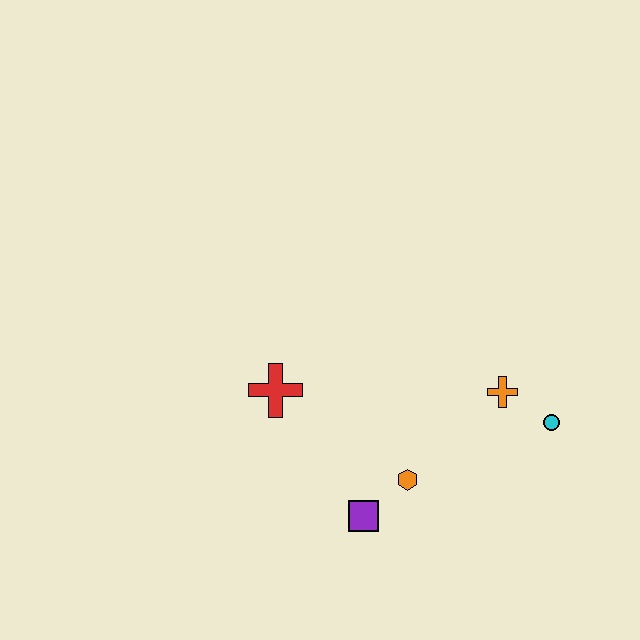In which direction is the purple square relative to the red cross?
The purple square is below the red cross.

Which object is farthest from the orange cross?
The red cross is farthest from the orange cross.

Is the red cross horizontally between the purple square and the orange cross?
No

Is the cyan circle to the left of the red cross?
No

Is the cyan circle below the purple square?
No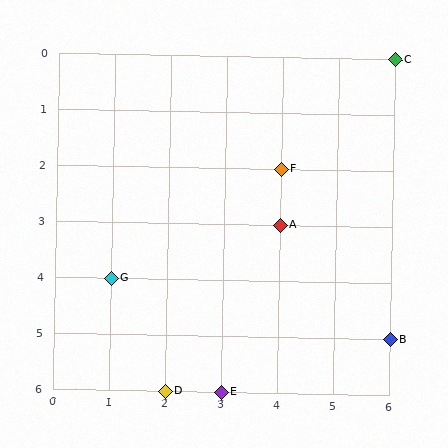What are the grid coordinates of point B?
Point B is at grid coordinates (6, 5).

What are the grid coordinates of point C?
Point C is at grid coordinates (6, 0).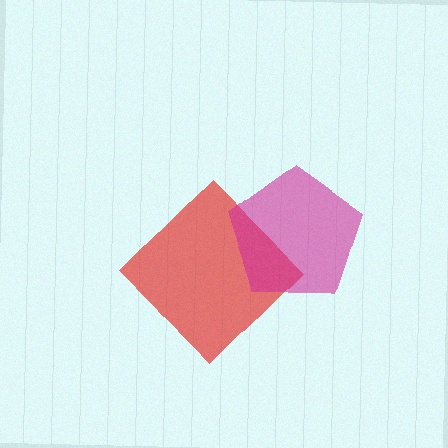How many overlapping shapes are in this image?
There are 2 overlapping shapes in the image.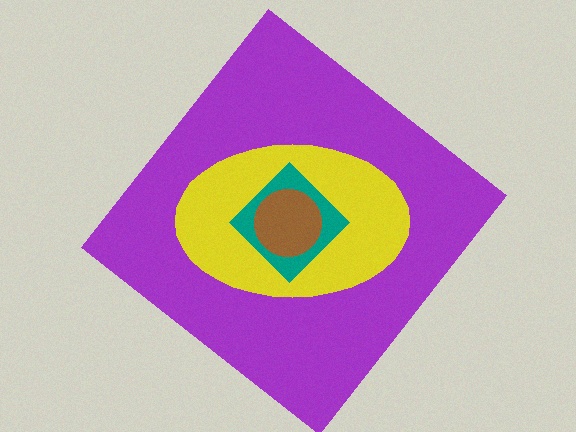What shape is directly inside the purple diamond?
The yellow ellipse.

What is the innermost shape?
The brown circle.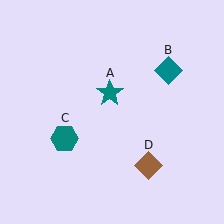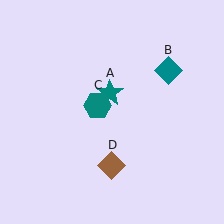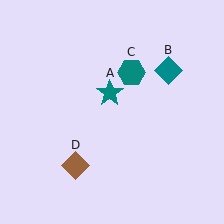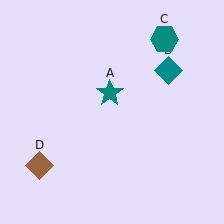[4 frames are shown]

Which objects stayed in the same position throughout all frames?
Teal star (object A) and teal diamond (object B) remained stationary.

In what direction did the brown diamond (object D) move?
The brown diamond (object D) moved left.